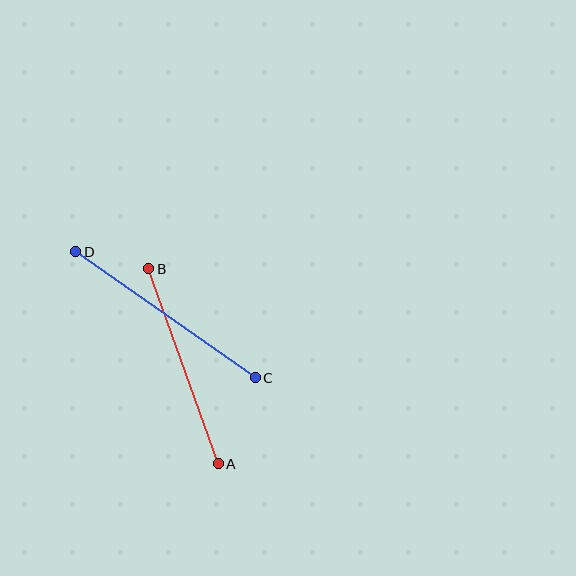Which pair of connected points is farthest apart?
Points C and D are farthest apart.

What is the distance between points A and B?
The distance is approximately 207 pixels.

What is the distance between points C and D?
The distance is approximately 219 pixels.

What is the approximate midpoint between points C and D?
The midpoint is at approximately (165, 315) pixels.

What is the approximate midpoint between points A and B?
The midpoint is at approximately (183, 366) pixels.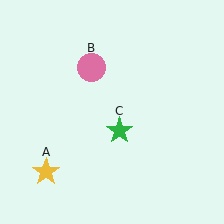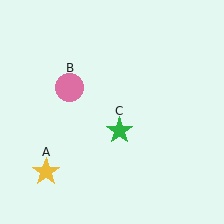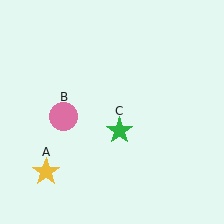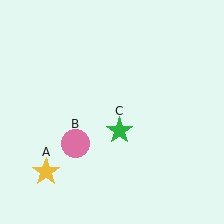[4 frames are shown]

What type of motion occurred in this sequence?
The pink circle (object B) rotated counterclockwise around the center of the scene.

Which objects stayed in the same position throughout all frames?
Yellow star (object A) and green star (object C) remained stationary.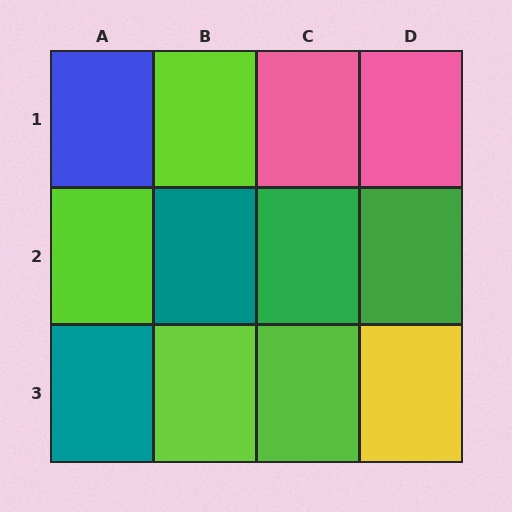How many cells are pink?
2 cells are pink.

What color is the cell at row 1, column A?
Blue.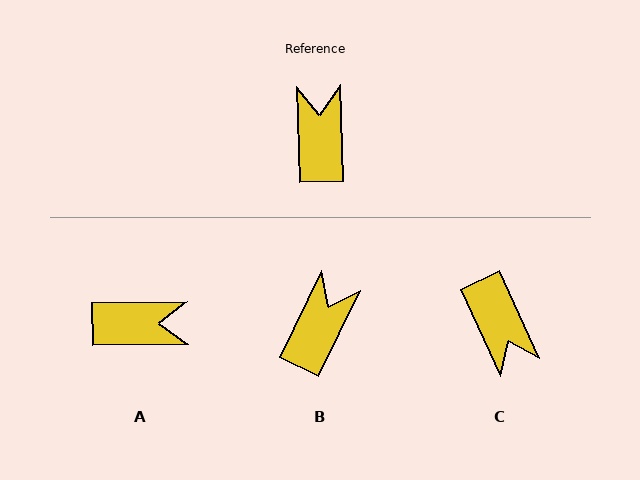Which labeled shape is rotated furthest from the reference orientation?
C, about 157 degrees away.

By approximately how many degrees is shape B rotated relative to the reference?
Approximately 28 degrees clockwise.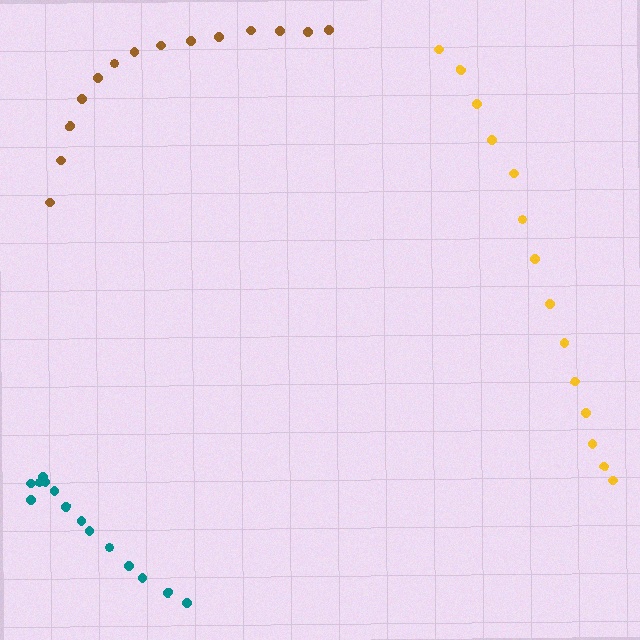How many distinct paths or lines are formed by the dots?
There are 3 distinct paths.